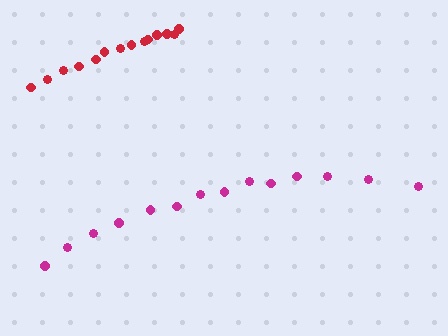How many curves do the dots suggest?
There are 2 distinct paths.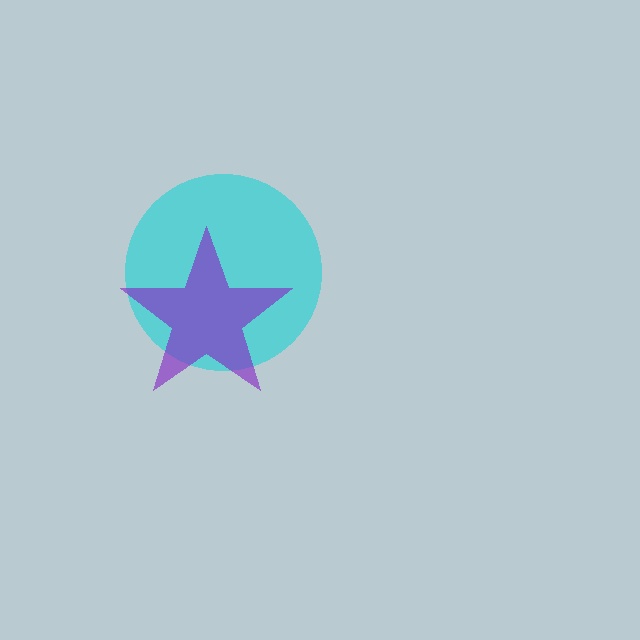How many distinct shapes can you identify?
There are 2 distinct shapes: a cyan circle, a purple star.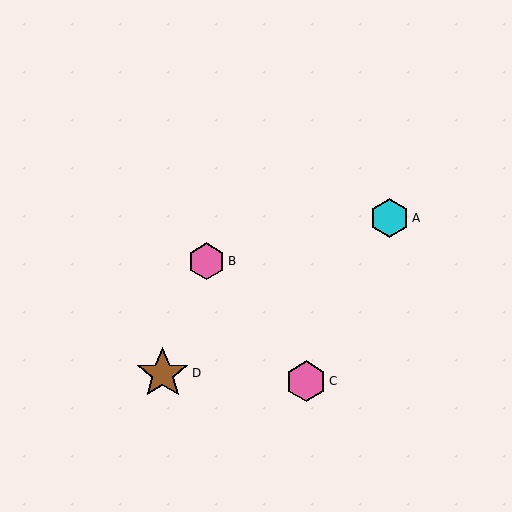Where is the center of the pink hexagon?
The center of the pink hexagon is at (206, 261).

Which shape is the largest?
The brown star (labeled D) is the largest.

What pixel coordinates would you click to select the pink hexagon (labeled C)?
Click at (306, 381) to select the pink hexagon C.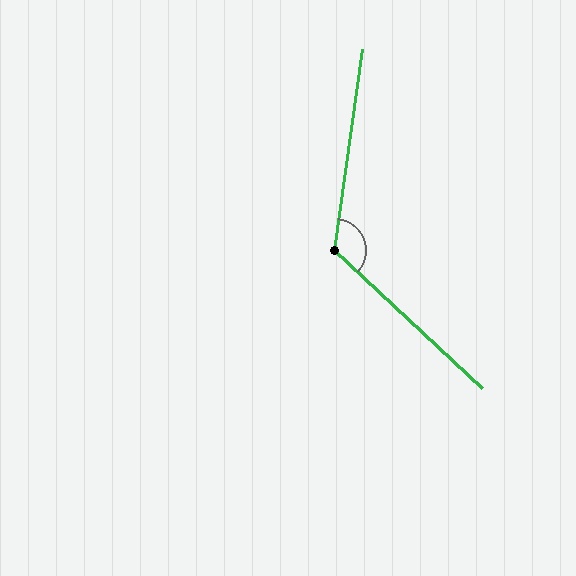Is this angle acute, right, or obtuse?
It is obtuse.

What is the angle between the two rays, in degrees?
Approximately 125 degrees.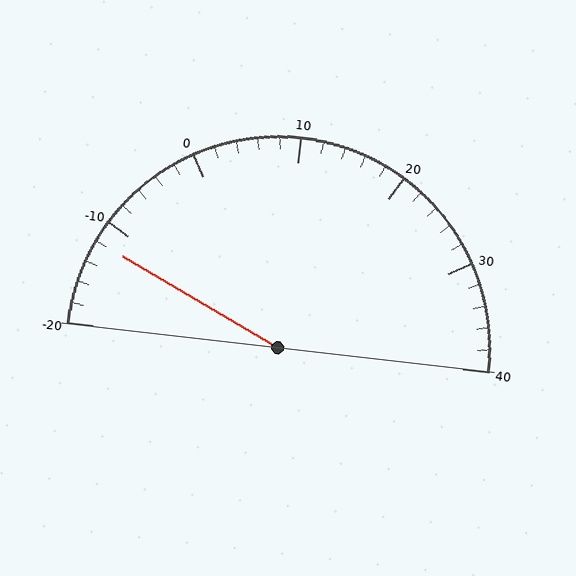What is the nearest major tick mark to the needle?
The nearest major tick mark is -10.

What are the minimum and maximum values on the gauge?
The gauge ranges from -20 to 40.